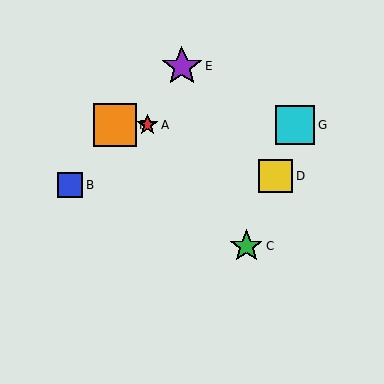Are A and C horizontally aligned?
No, A is at y≈125 and C is at y≈246.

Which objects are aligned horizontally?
Objects A, F, G are aligned horizontally.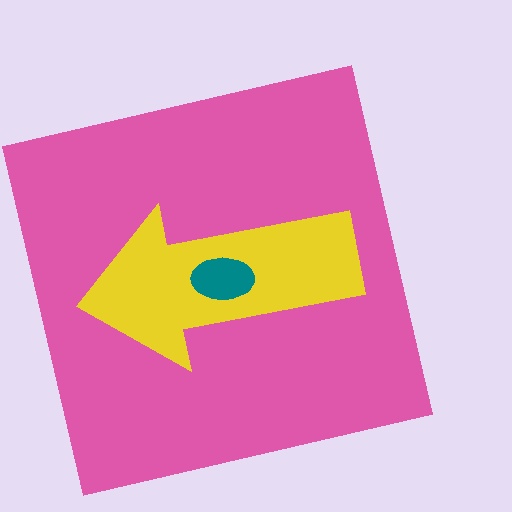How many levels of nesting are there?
3.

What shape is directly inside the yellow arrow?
The teal ellipse.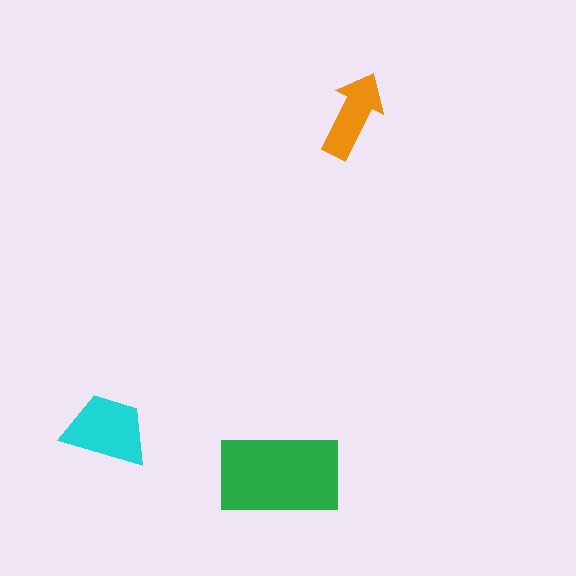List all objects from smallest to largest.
The orange arrow, the cyan trapezoid, the green rectangle.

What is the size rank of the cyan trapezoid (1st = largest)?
2nd.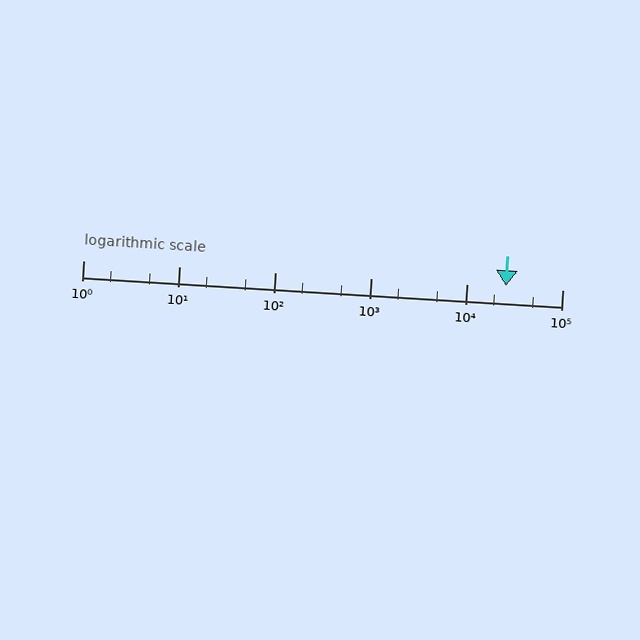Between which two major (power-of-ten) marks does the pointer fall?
The pointer is between 10000 and 100000.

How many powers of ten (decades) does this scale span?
The scale spans 5 decades, from 1 to 100000.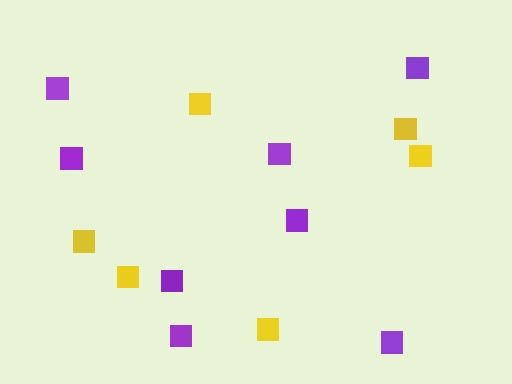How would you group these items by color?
There are 2 groups: one group of purple squares (8) and one group of yellow squares (6).